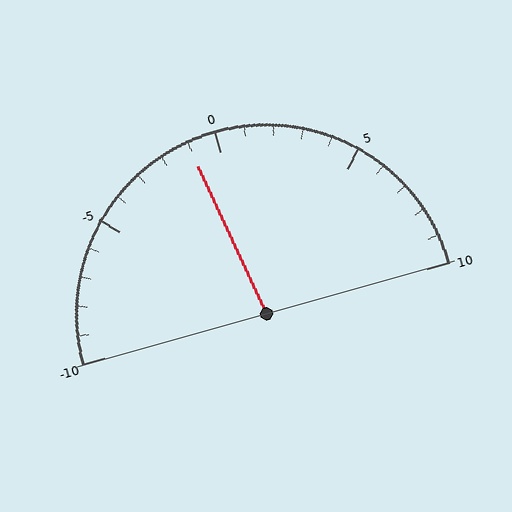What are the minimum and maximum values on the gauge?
The gauge ranges from -10 to 10.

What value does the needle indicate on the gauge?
The needle indicates approximately -1.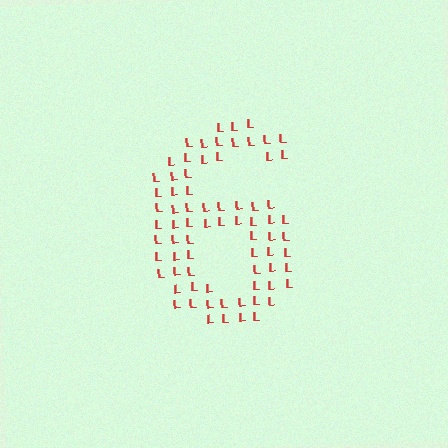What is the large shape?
The large shape is the digit 6.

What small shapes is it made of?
It is made of small letter L's.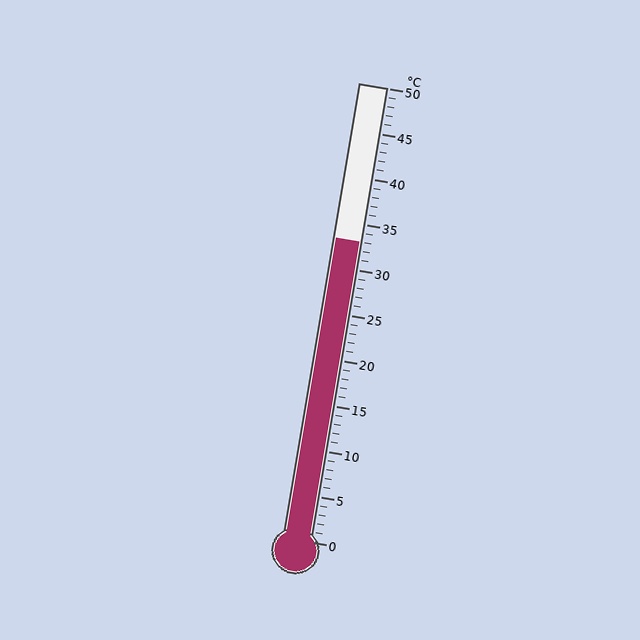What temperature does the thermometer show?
The thermometer shows approximately 33°C.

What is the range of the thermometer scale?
The thermometer scale ranges from 0°C to 50°C.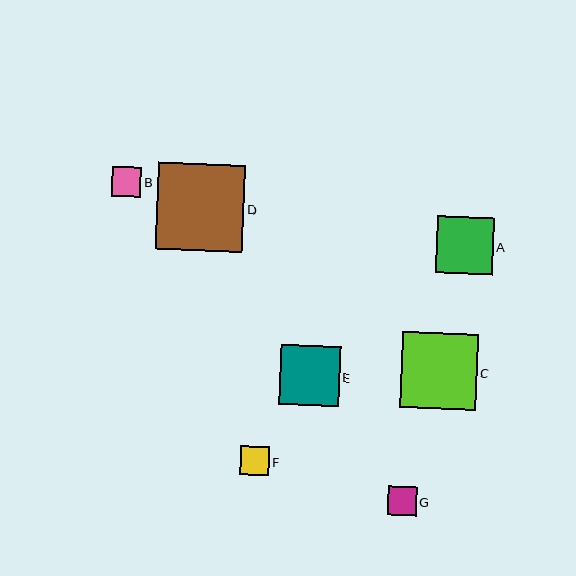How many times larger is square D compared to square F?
Square D is approximately 3.0 times the size of square F.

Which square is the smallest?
Square F is the smallest with a size of approximately 29 pixels.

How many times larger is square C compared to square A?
Square C is approximately 1.3 times the size of square A.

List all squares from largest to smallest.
From largest to smallest: D, C, E, A, B, G, F.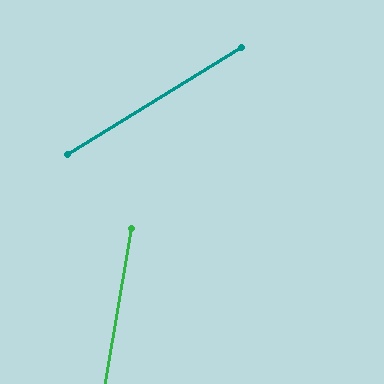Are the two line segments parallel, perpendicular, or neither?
Neither parallel nor perpendicular — they differ by about 49°.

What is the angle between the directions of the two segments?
Approximately 49 degrees.